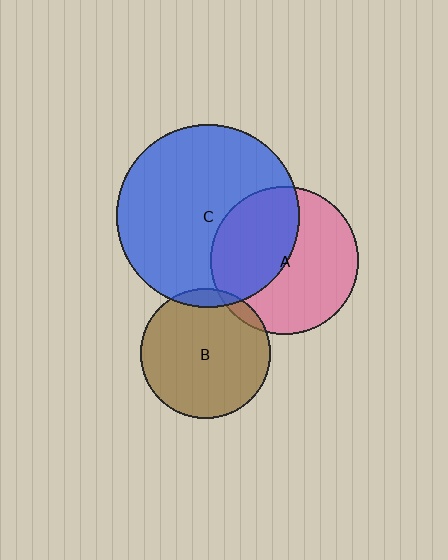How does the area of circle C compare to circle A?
Approximately 1.5 times.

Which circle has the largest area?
Circle C (blue).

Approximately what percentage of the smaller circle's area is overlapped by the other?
Approximately 5%.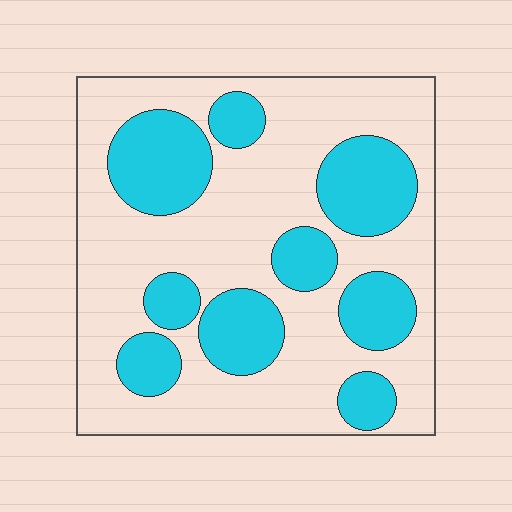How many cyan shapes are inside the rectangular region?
9.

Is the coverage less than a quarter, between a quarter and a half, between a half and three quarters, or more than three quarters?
Between a quarter and a half.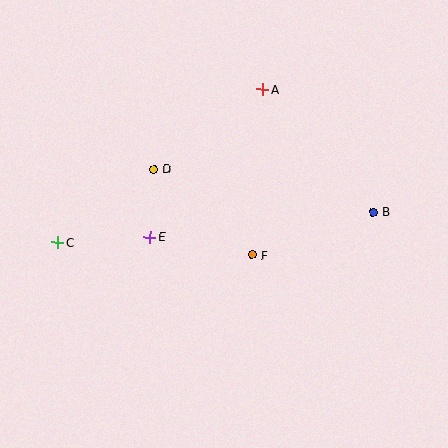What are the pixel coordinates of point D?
Point D is at (154, 169).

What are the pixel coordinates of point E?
Point E is at (150, 237).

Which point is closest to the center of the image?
Point F at (252, 255) is closest to the center.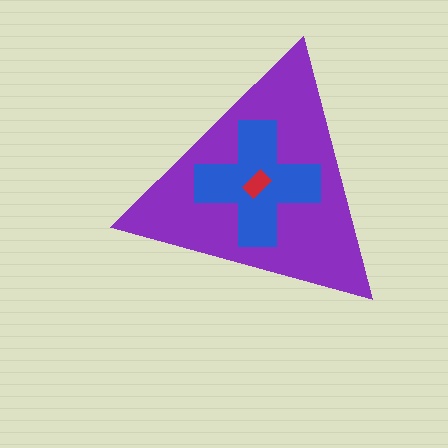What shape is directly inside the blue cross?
The red rectangle.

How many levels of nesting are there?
3.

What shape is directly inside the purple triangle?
The blue cross.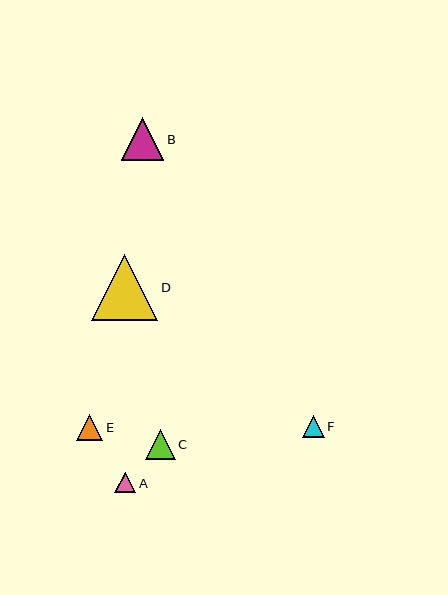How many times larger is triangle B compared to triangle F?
Triangle B is approximately 2.0 times the size of triangle F.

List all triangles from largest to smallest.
From largest to smallest: D, B, C, E, F, A.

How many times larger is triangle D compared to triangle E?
Triangle D is approximately 2.5 times the size of triangle E.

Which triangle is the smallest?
Triangle A is the smallest with a size of approximately 21 pixels.